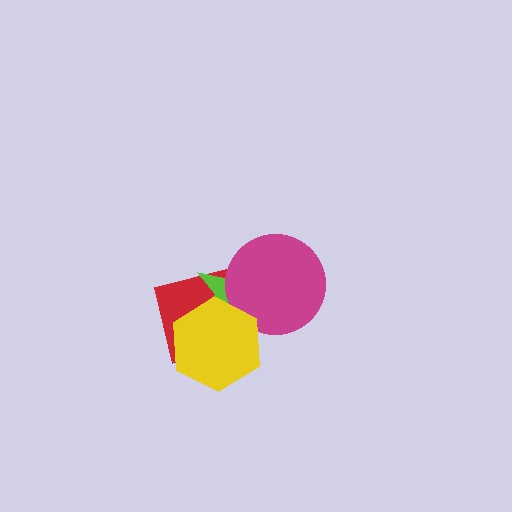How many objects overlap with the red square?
2 objects overlap with the red square.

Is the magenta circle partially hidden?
Yes, it is partially covered by another shape.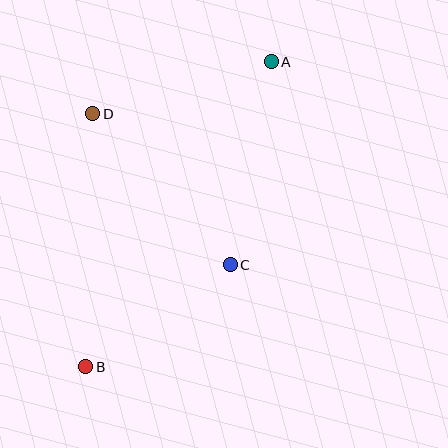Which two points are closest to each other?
Points B and C are closest to each other.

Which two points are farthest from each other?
Points A and B are farthest from each other.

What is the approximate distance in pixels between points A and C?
The distance between A and C is approximately 207 pixels.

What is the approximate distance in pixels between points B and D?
The distance between B and D is approximately 253 pixels.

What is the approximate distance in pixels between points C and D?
The distance between C and D is approximately 204 pixels.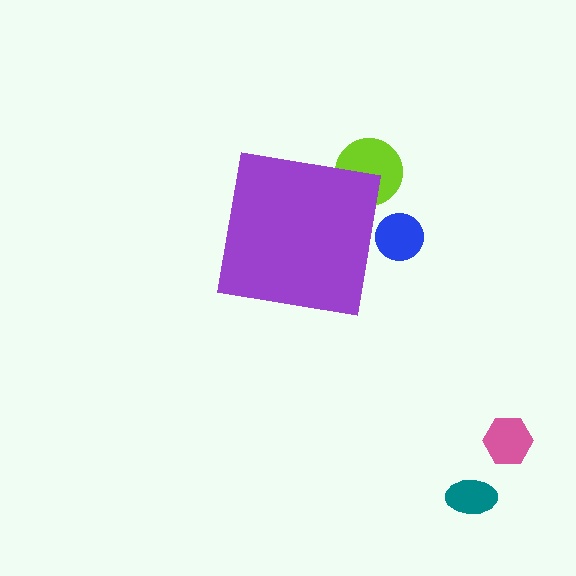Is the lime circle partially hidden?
Yes, the lime circle is partially hidden behind the purple square.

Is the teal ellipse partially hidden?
No, the teal ellipse is fully visible.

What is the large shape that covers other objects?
A purple square.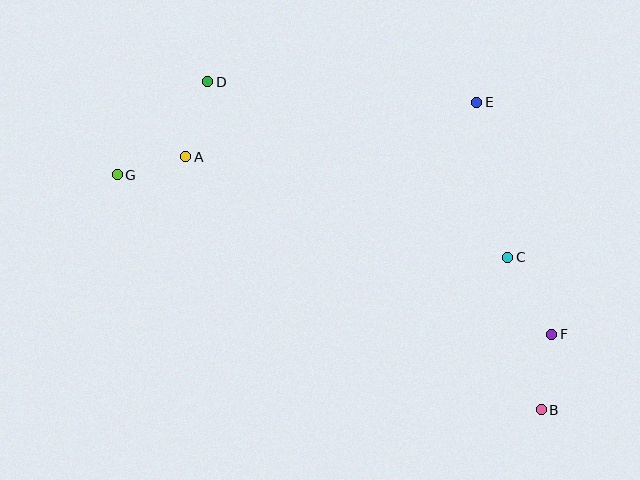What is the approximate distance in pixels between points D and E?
The distance between D and E is approximately 270 pixels.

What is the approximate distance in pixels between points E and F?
The distance between E and F is approximately 244 pixels.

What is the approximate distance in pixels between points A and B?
The distance between A and B is approximately 436 pixels.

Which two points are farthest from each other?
Points B and G are farthest from each other.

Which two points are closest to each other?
Points A and G are closest to each other.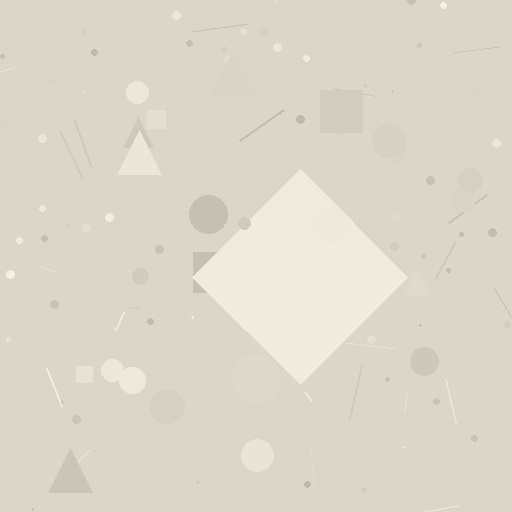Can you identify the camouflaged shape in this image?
The camouflaged shape is a diamond.